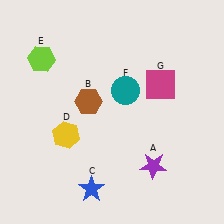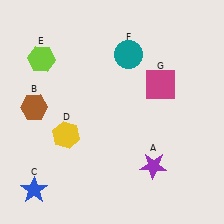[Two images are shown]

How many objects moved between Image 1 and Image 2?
3 objects moved between the two images.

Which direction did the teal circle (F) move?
The teal circle (F) moved up.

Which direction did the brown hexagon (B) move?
The brown hexagon (B) moved left.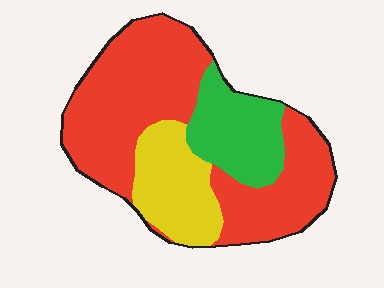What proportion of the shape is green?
Green covers around 20% of the shape.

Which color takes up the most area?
Red, at roughly 60%.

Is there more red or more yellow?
Red.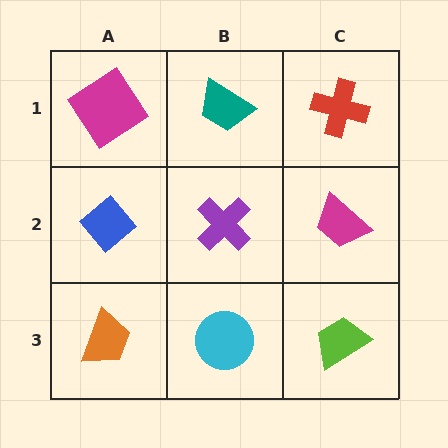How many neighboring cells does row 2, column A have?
3.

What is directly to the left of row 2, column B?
A blue diamond.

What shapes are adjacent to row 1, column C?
A magenta trapezoid (row 2, column C), a teal trapezoid (row 1, column B).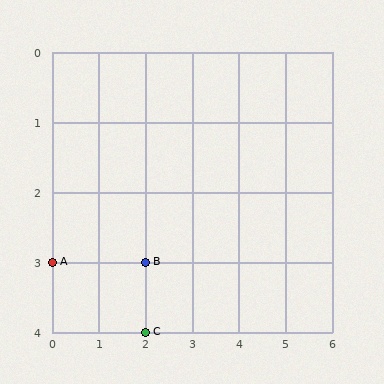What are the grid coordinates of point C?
Point C is at grid coordinates (2, 4).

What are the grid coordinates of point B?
Point B is at grid coordinates (2, 3).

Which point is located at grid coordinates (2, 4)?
Point C is at (2, 4).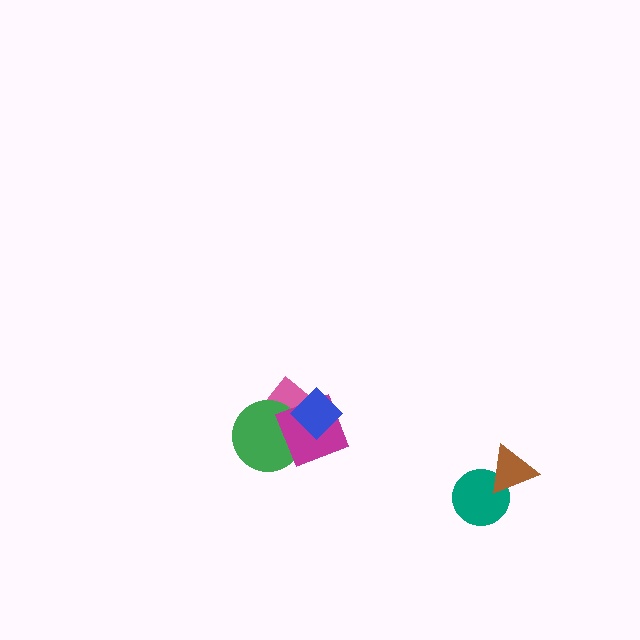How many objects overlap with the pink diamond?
3 objects overlap with the pink diamond.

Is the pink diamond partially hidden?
Yes, it is partially covered by another shape.